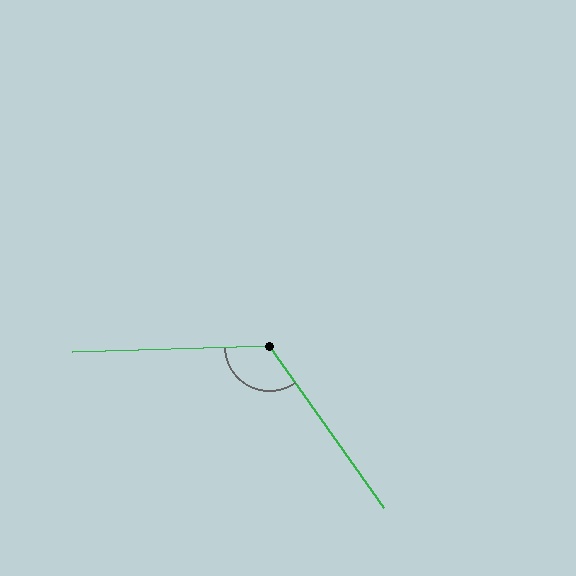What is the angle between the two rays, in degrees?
Approximately 123 degrees.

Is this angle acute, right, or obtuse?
It is obtuse.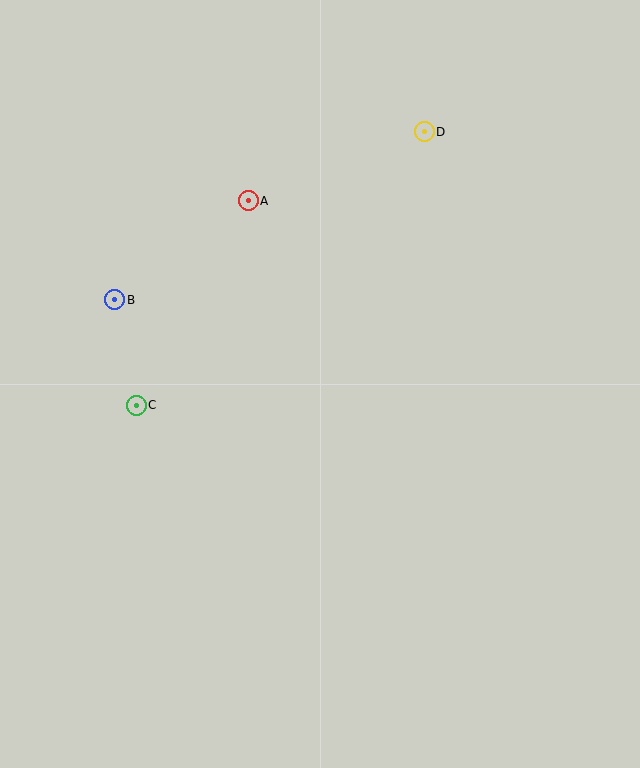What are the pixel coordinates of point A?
Point A is at (248, 201).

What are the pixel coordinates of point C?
Point C is at (136, 405).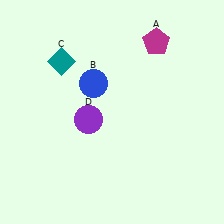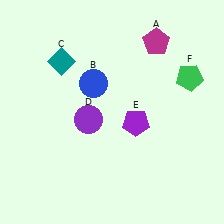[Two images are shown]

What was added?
A purple pentagon (E), a green pentagon (F) were added in Image 2.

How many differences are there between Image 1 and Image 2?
There are 2 differences between the two images.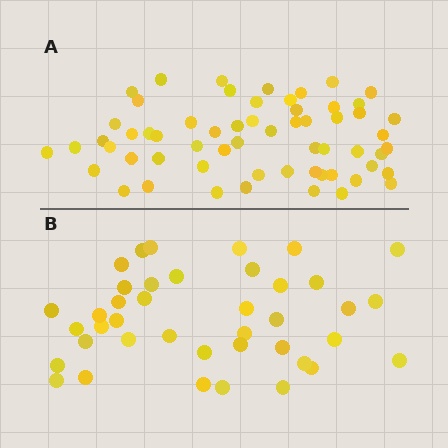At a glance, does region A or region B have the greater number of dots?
Region A (the top region) has more dots.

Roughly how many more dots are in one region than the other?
Region A has approximately 20 more dots than region B.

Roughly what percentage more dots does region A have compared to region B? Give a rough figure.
About 50% more.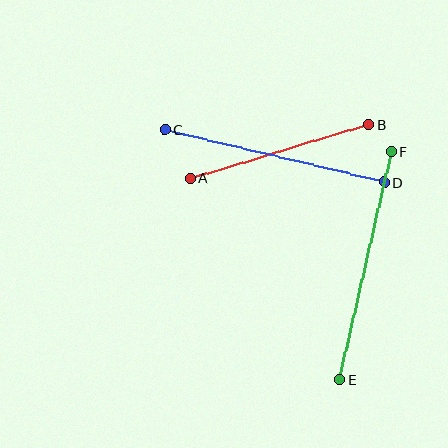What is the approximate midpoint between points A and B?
The midpoint is at approximately (279, 152) pixels.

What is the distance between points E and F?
The distance is approximately 234 pixels.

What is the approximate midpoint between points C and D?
The midpoint is at approximately (275, 156) pixels.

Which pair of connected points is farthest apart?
Points E and F are farthest apart.